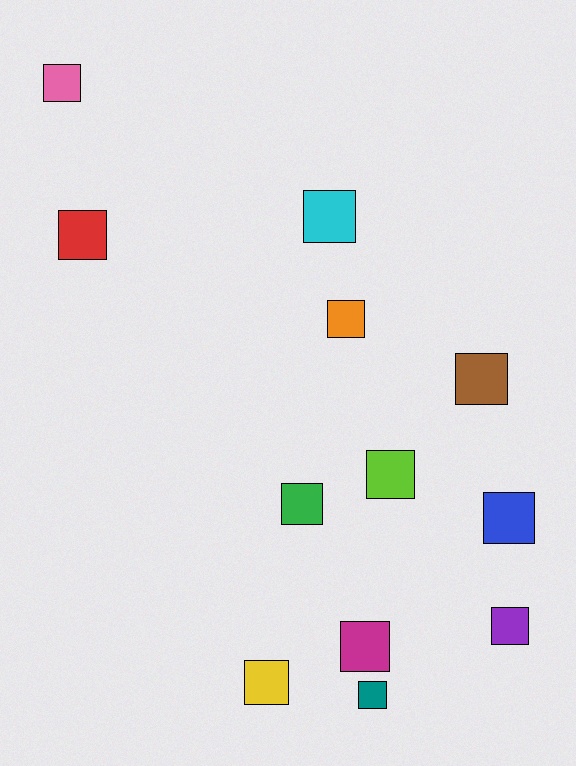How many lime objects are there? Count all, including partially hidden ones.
There is 1 lime object.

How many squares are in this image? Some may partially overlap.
There are 12 squares.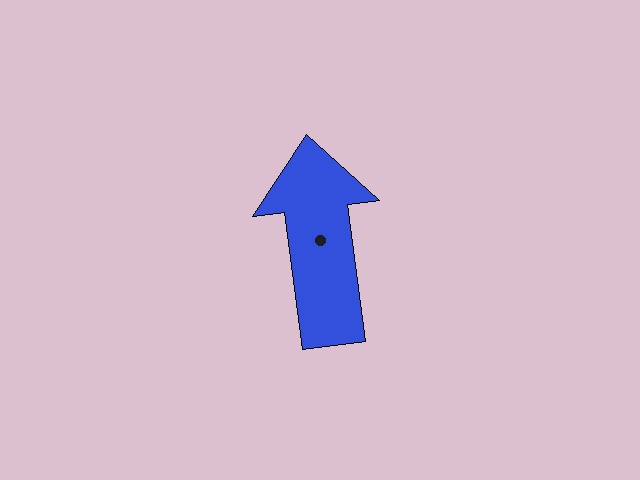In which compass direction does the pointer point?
North.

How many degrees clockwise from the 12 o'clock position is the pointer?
Approximately 353 degrees.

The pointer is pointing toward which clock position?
Roughly 12 o'clock.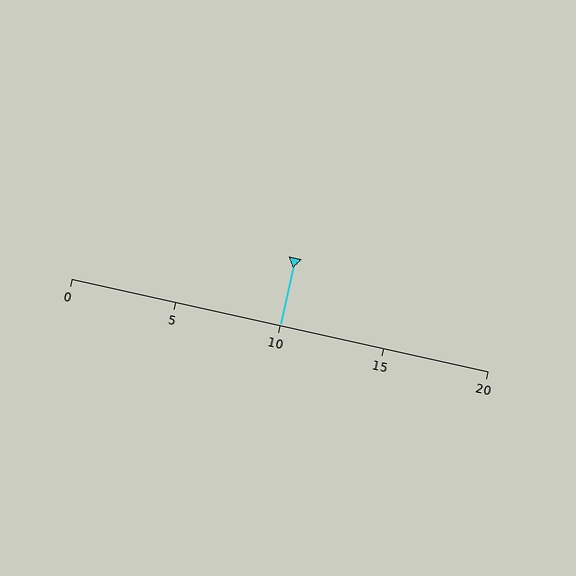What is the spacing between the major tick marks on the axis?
The major ticks are spaced 5 apart.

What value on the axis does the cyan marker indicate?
The marker indicates approximately 10.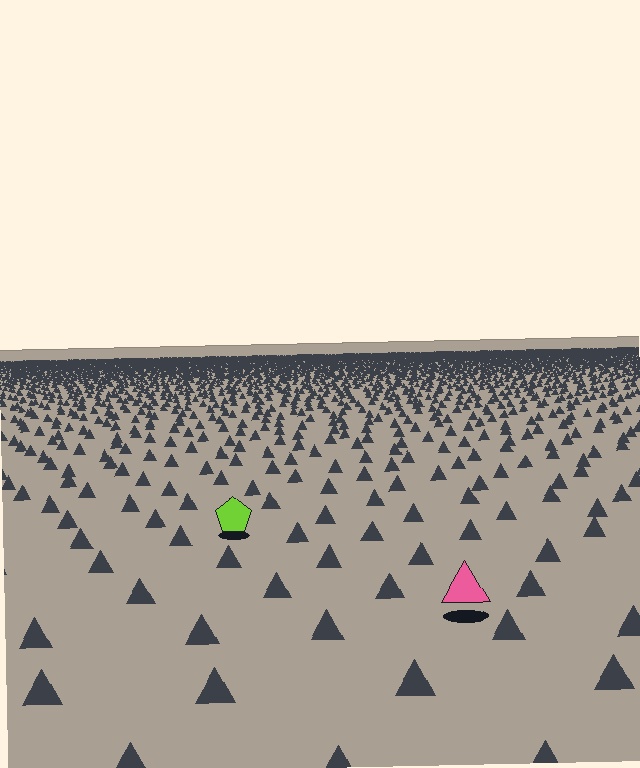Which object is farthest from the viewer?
The lime pentagon is farthest from the viewer. It appears smaller and the ground texture around it is denser.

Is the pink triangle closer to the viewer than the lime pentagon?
Yes. The pink triangle is closer — you can tell from the texture gradient: the ground texture is coarser near it.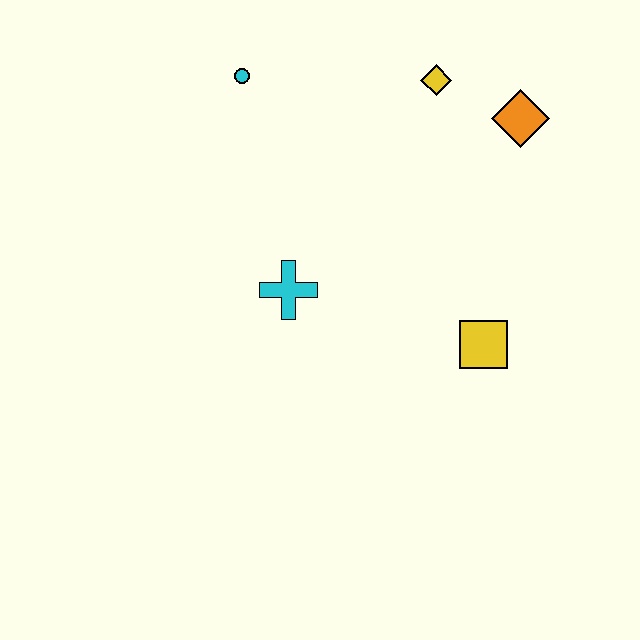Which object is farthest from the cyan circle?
The yellow square is farthest from the cyan circle.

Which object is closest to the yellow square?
The cyan cross is closest to the yellow square.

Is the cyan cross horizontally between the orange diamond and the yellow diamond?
No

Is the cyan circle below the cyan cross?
No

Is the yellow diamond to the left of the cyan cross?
No